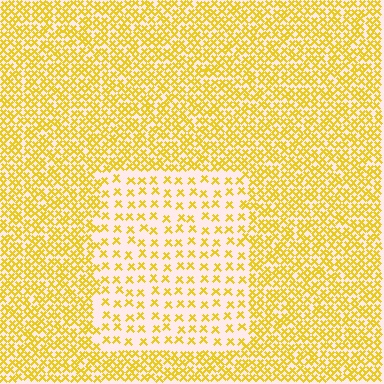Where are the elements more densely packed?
The elements are more densely packed outside the rectangle boundary.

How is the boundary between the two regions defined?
The boundary is defined by a change in element density (approximately 2.5x ratio). All elements are the same color, size, and shape.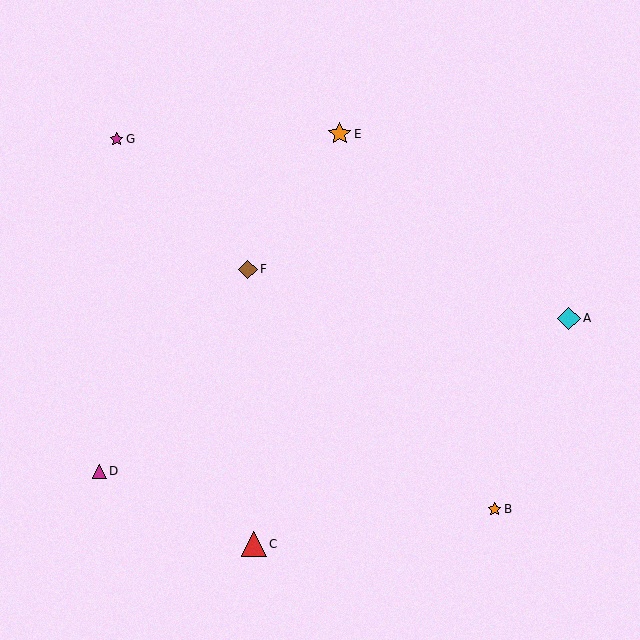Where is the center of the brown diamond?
The center of the brown diamond is at (248, 269).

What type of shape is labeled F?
Shape F is a brown diamond.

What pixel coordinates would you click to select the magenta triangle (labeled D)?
Click at (100, 471) to select the magenta triangle D.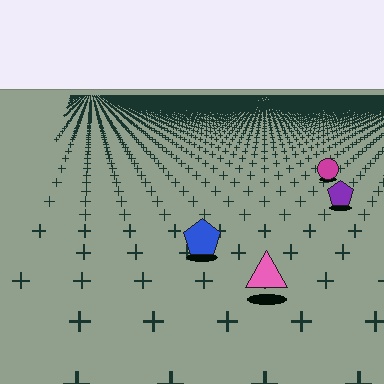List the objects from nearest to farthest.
From nearest to farthest: the pink triangle, the blue pentagon, the purple pentagon, the magenta circle.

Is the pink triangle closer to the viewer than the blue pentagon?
Yes. The pink triangle is closer — you can tell from the texture gradient: the ground texture is coarser near it.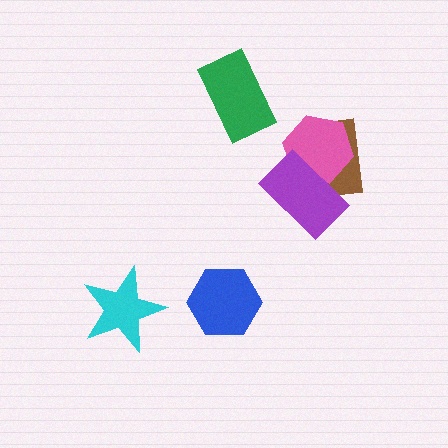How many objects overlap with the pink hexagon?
2 objects overlap with the pink hexagon.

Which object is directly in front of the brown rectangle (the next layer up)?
The pink hexagon is directly in front of the brown rectangle.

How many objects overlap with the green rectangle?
0 objects overlap with the green rectangle.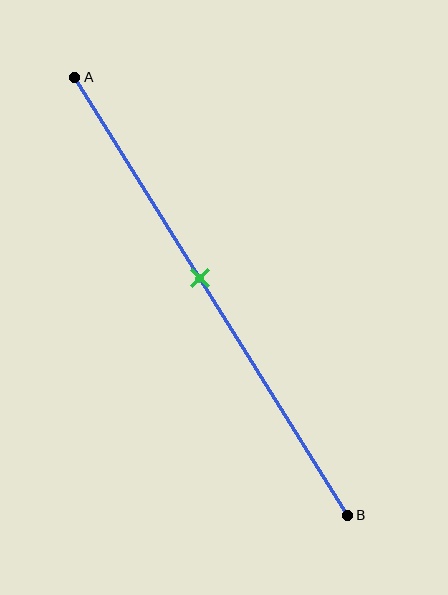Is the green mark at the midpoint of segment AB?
No, the mark is at about 45% from A, not at the 50% midpoint.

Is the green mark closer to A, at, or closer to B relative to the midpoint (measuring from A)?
The green mark is closer to point A than the midpoint of segment AB.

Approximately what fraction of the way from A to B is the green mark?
The green mark is approximately 45% of the way from A to B.